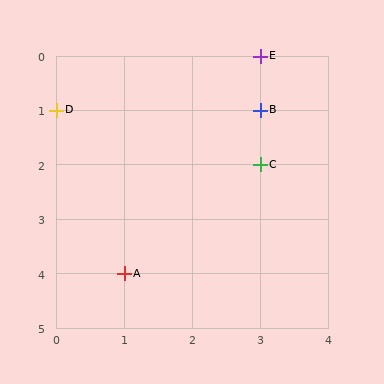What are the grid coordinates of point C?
Point C is at grid coordinates (3, 2).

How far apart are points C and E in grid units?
Points C and E are 2 rows apart.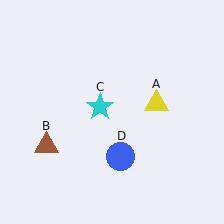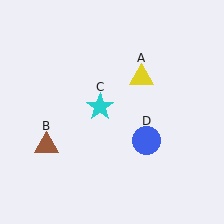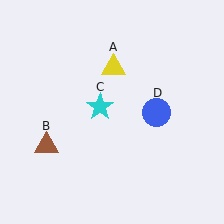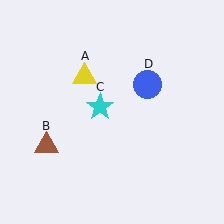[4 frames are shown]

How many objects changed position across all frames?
2 objects changed position: yellow triangle (object A), blue circle (object D).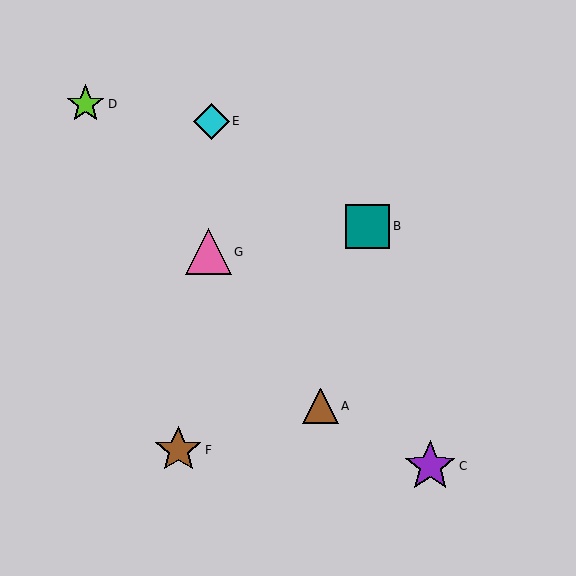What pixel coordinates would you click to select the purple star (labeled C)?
Click at (430, 466) to select the purple star C.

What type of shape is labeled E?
Shape E is a cyan diamond.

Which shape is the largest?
The purple star (labeled C) is the largest.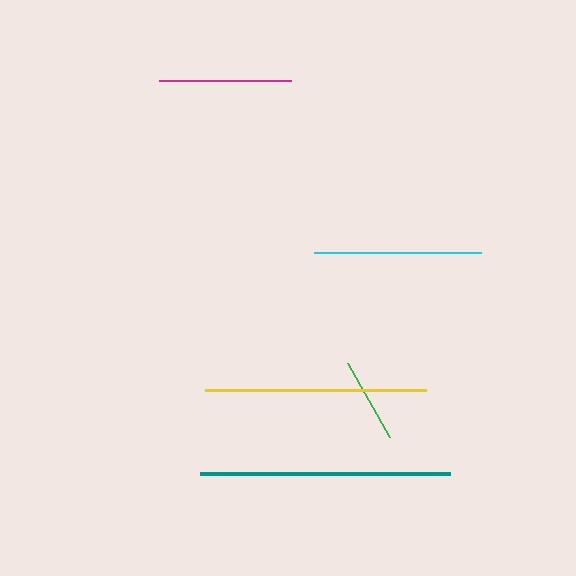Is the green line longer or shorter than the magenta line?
The magenta line is longer than the green line.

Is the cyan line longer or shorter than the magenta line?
The cyan line is longer than the magenta line.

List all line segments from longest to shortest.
From longest to shortest: teal, yellow, cyan, magenta, green.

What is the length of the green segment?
The green segment is approximately 86 pixels long.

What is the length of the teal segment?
The teal segment is approximately 250 pixels long.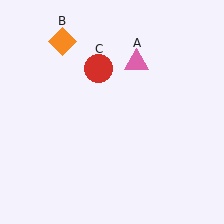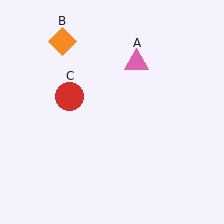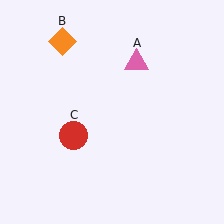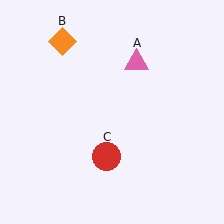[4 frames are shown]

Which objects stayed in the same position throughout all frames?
Pink triangle (object A) and orange diamond (object B) remained stationary.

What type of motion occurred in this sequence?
The red circle (object C) rotated counterclockwise around the center of the scene.